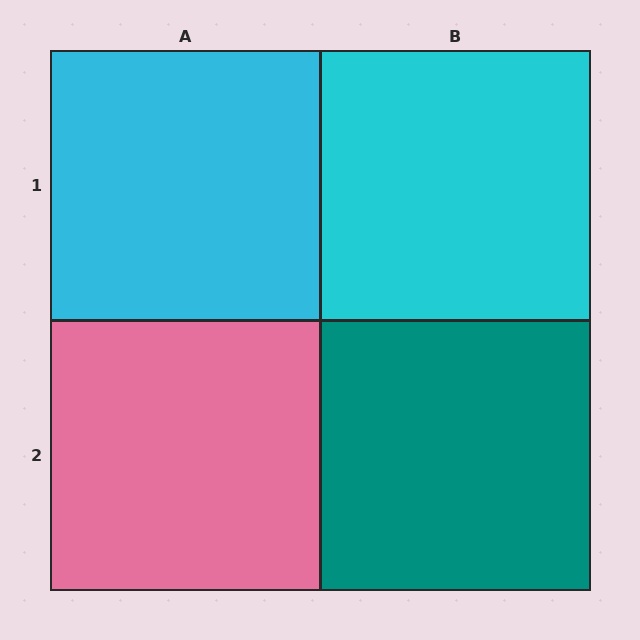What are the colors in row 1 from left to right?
Cyan, cyan.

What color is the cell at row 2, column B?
Teal.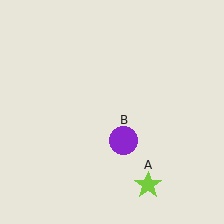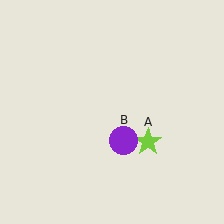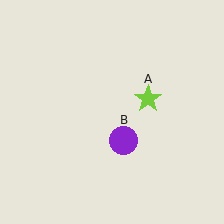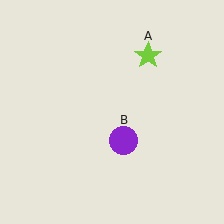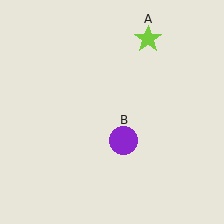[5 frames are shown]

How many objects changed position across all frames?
1 object changed position: lime star (object A).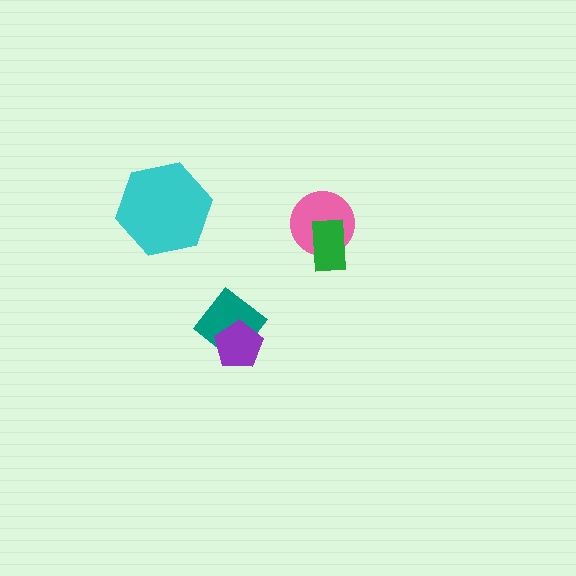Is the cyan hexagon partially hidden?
No, no other shape covers it.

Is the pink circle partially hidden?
Yes, it is partially covered by another shape.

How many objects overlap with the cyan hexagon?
0 objects overlap with the cyan hexagon.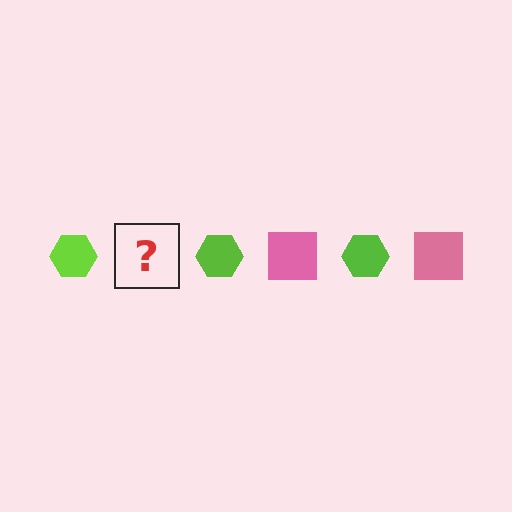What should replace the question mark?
The question mark should be replaced with a pink square.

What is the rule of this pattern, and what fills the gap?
The rule is that the pattern alternates between lime hexagon and pink square. The gap should be filled with a pink square.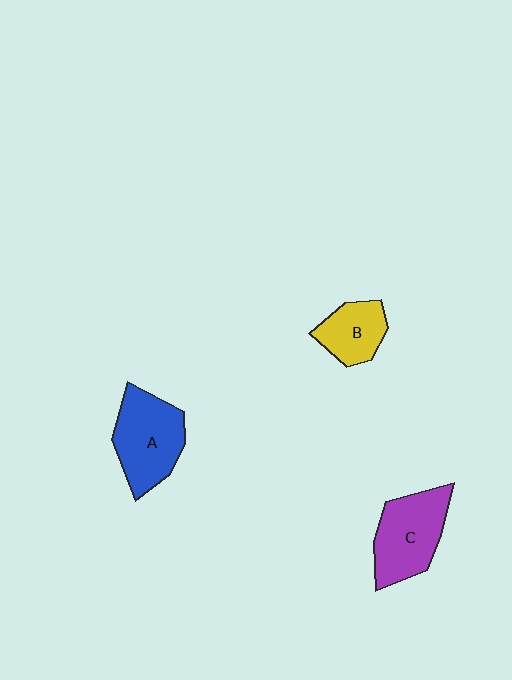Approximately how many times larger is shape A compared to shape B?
Approximately 1.6 times.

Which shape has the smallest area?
Shape B (yellow).